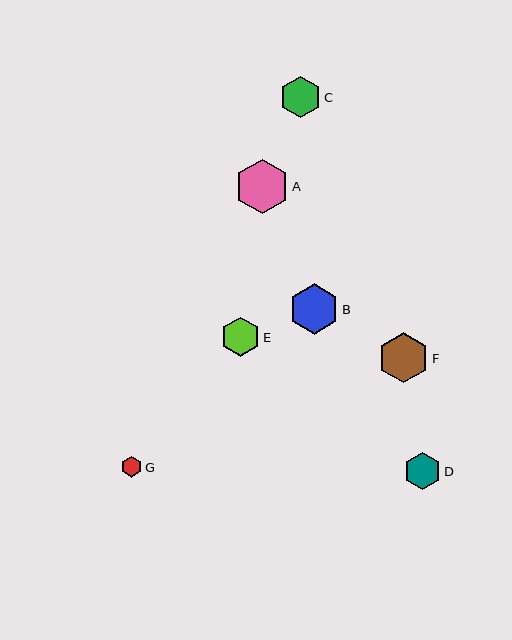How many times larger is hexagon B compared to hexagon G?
Hexagon B is approximately 2.4 times the size of hexagon G.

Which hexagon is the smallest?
Hexagon G is the smallest with a size of approximately 21 pixels.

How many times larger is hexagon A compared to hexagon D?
Hexagon A is approximately 1.5 times the size of hexagon D.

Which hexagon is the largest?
Hexagon A is the largest with a size of approximately 55 pixels.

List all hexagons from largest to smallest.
From largest to smallest: A, F, B, C, E, D, G.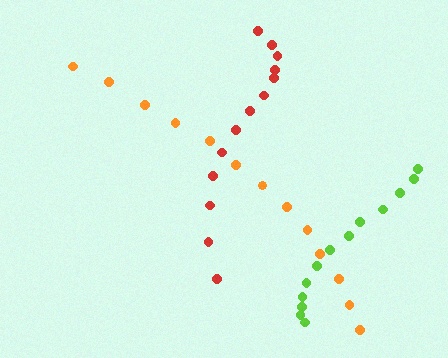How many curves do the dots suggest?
There are 3 distinct paths.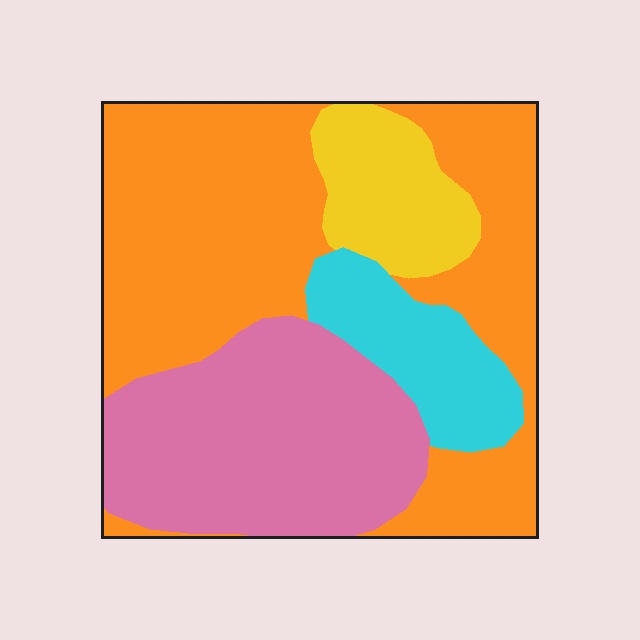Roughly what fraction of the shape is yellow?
Yellow covers 11% of the shape.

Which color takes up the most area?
Orange, at roughly 50%.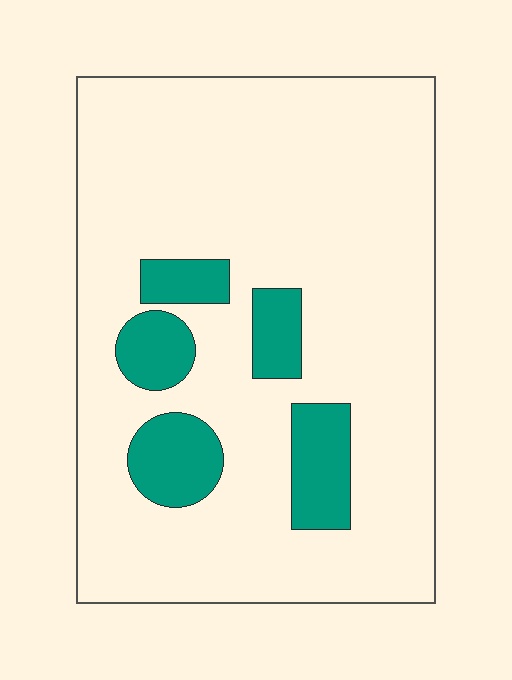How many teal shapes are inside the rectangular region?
5.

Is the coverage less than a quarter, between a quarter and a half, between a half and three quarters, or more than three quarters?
Less than a quarter.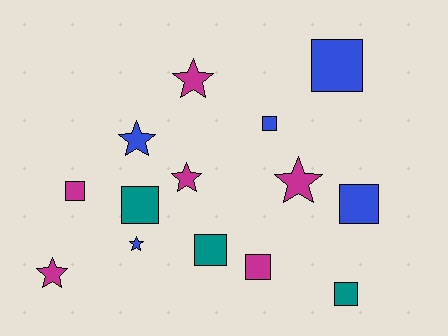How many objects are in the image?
There are 14 objects.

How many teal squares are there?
There are 3 teal squares.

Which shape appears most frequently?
Square, with 8 objects.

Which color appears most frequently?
Magenta, with 6 objects.